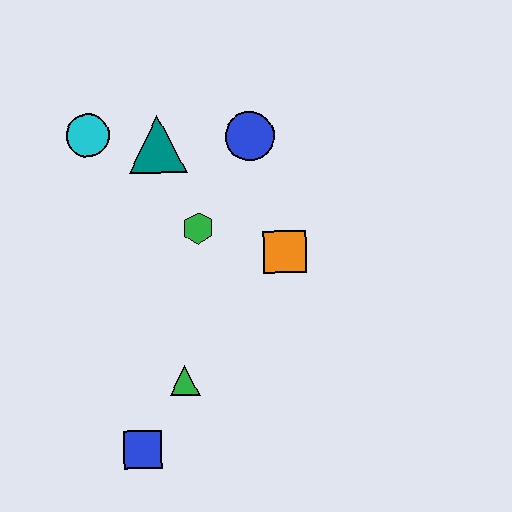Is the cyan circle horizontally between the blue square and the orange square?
No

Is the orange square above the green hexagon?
No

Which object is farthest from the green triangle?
The cyan circle is farthest from the green triangle.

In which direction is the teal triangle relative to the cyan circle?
The teal triangle is to the right of the cyan circle.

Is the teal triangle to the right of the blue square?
Yes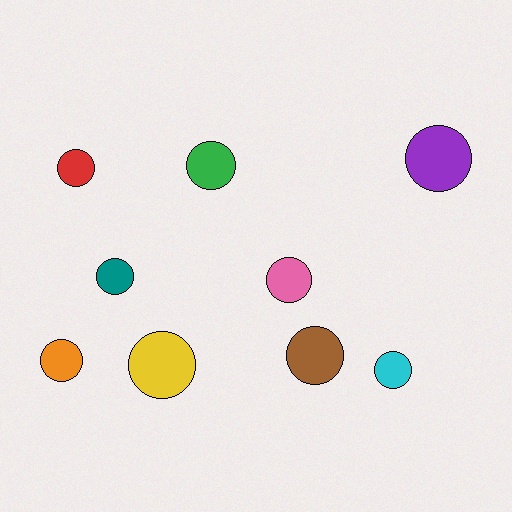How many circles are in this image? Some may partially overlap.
There are 9 circles.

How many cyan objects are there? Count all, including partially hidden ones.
There is 1 cyan object.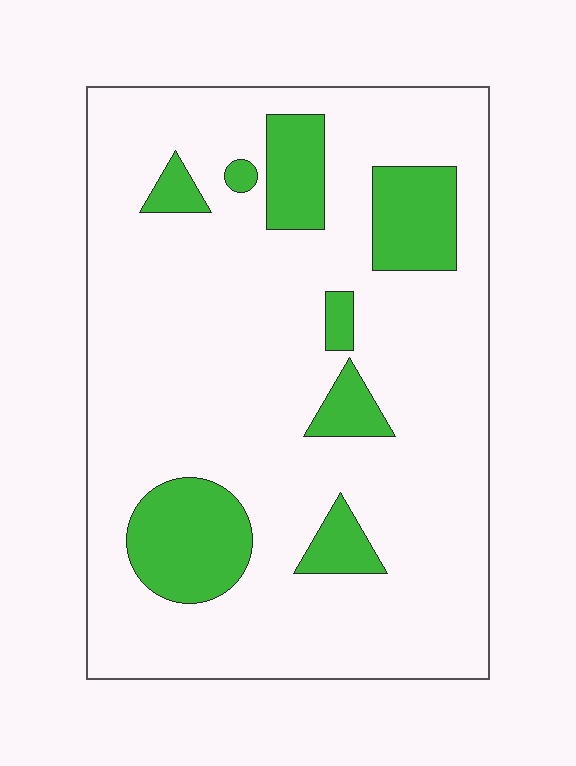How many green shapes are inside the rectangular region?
8.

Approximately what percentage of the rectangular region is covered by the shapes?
Approximately 15%.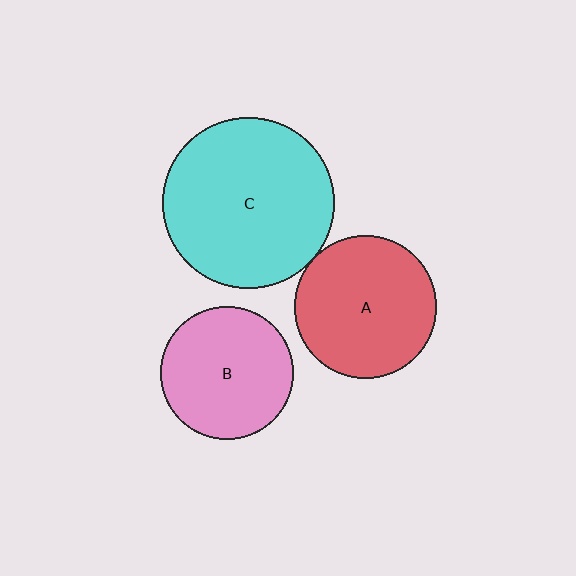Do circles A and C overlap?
Yes.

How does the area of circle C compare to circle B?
Approximately 1.7 times.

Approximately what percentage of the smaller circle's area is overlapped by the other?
Approximately 5%.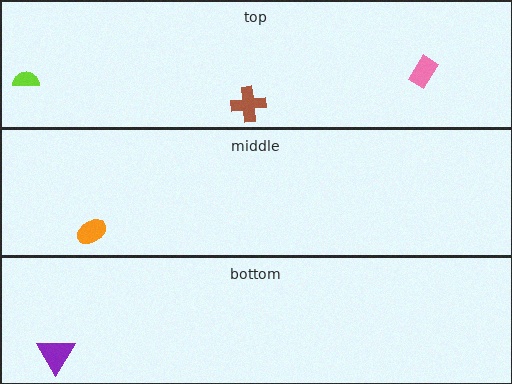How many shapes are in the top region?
3.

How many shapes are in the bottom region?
1.